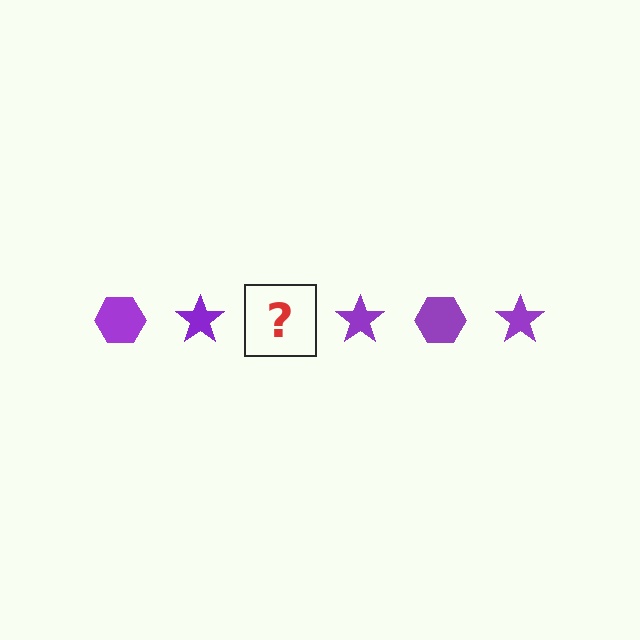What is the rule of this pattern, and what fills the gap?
The rule is that the pattern cycles through hexagon, star shapes in purple. The gap should be filled with a purple hexagon.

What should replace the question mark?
The question mark should be replaced with a purple hexagon.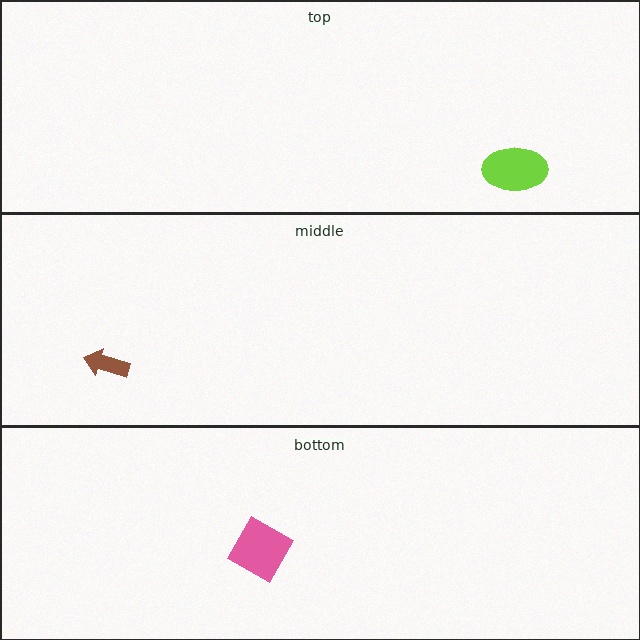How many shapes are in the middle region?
1.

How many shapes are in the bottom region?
1.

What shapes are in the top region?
The lime ellipse.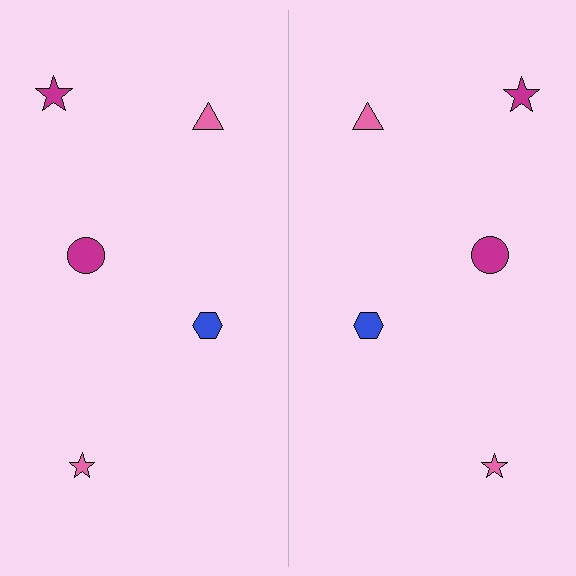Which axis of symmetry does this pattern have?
The pattern has a vertical axis of symmetry running through the center of the image.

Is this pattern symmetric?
Yes, this pattern has bilateral (reflection) symmetry.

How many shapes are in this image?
There are 10 shapes in this image.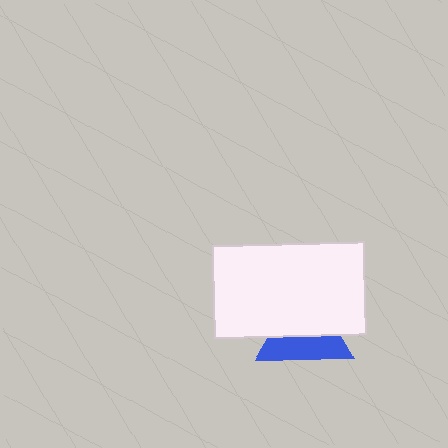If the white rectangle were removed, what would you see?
You would see the complete blue triangle.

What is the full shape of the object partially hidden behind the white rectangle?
The partially hidden object is a blue triangle.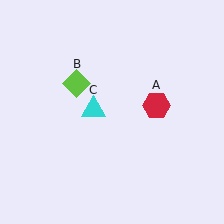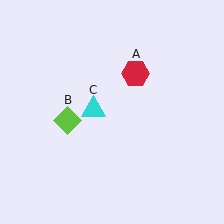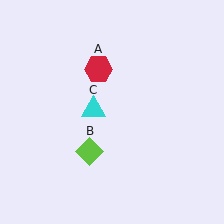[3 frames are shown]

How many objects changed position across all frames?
2 objects changed position: red hexagon (object A), lime diamond (object B).